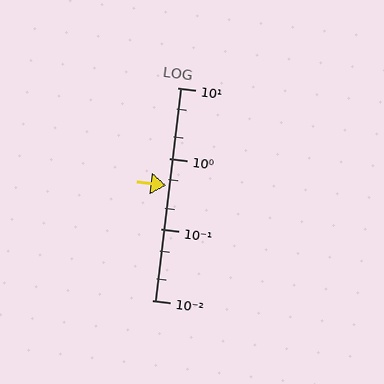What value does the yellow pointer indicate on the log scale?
The pointer indicates approximately 0.41.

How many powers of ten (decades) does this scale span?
The scale spans 3 decades, from 0.01 to 10.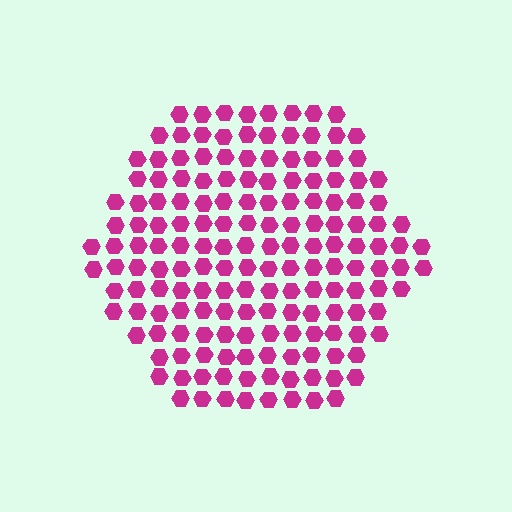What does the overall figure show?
The overall figure shows a hexagon.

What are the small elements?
The small elements are hexagons.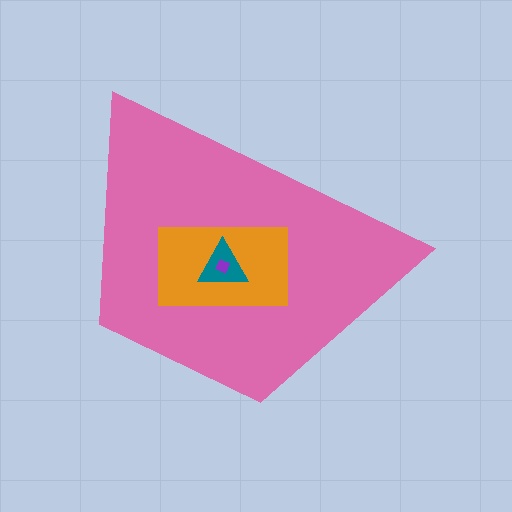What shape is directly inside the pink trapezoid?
The orange rectangle.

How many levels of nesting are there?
4.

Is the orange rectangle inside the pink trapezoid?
Yes.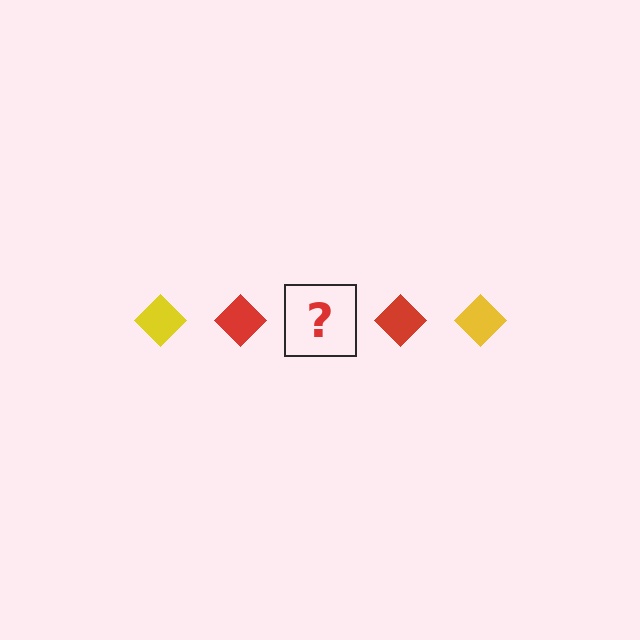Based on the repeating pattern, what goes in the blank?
The blank should be a yellow diamond.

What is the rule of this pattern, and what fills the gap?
The rule is that the pattern cycles through yellow, red diamonds. The gap should be filled with a yellow diamond.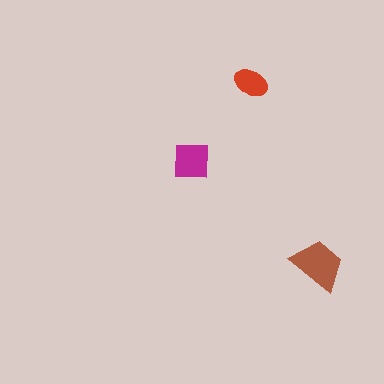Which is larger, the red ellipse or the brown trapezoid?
The brown trapezoid.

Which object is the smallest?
The red ellipse.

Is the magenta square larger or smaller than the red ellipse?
Larger.